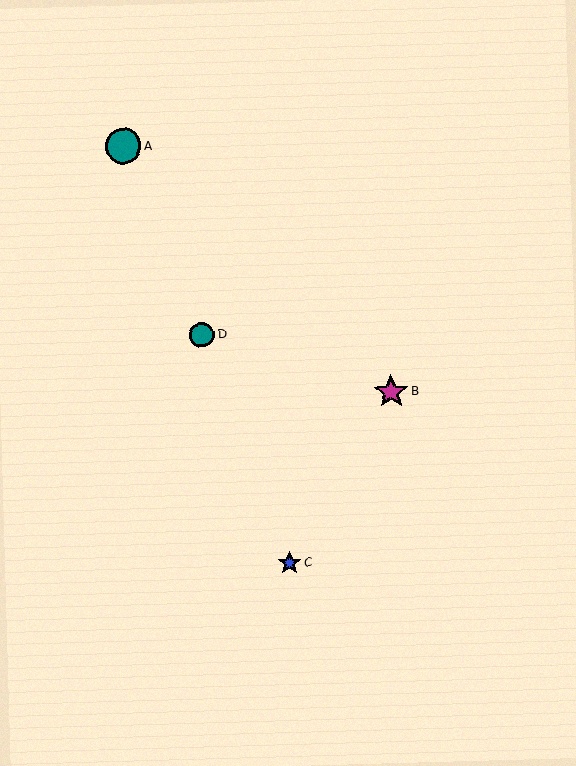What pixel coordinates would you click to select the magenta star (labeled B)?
Click at (391, 392) to select the magenta star B.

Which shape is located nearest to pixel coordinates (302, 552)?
The blue star (labeled C) at (290, 563) is nearest to that location.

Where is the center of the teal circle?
The center of the teal circle is at (123, 146).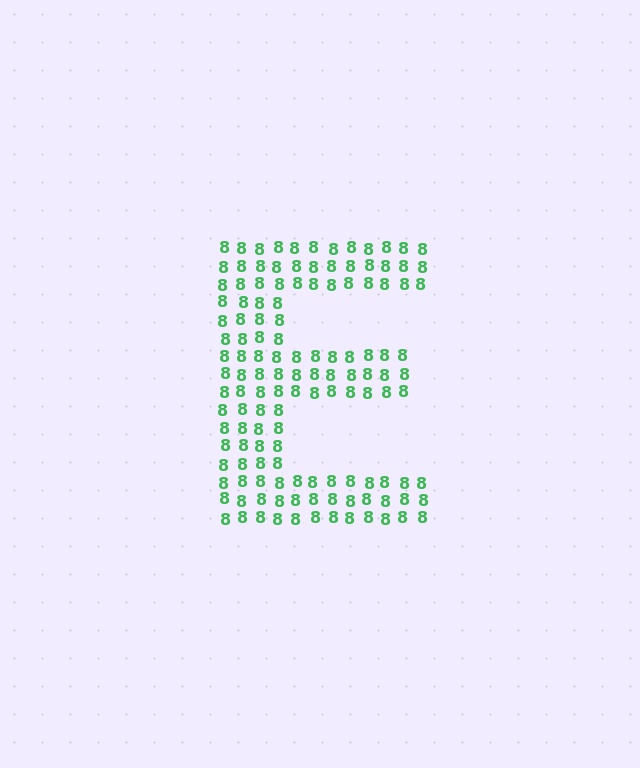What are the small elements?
The small elements are digit 8's.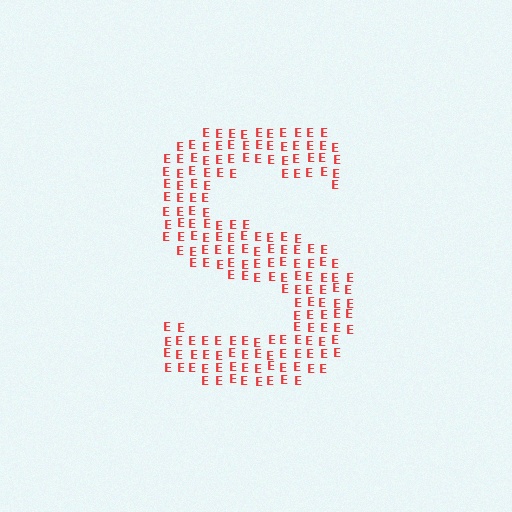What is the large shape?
The large shape is the letter S.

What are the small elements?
The small elements are letter E's.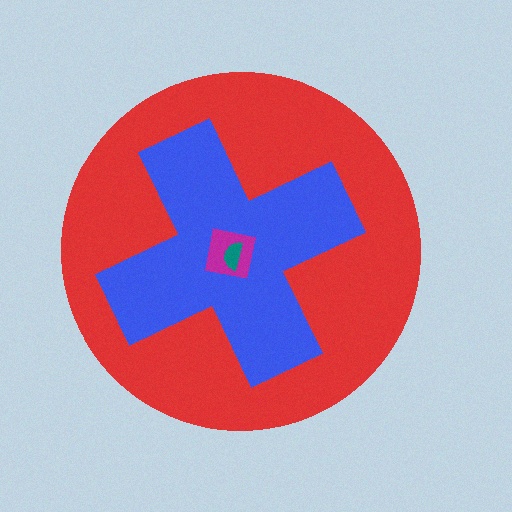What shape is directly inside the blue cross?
The magenta square.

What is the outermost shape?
The red circle.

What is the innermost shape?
The teal semicircle.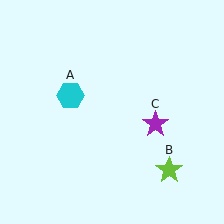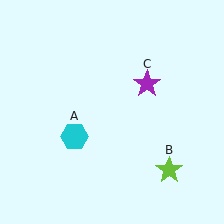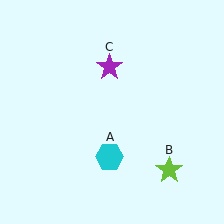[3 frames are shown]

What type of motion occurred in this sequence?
The cyan hexagon (object A), purple star (object C) rotated counterclockwise around the center of the scene.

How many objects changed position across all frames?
2 objects changed position: cyan hexagon (object A), purple star (object C).